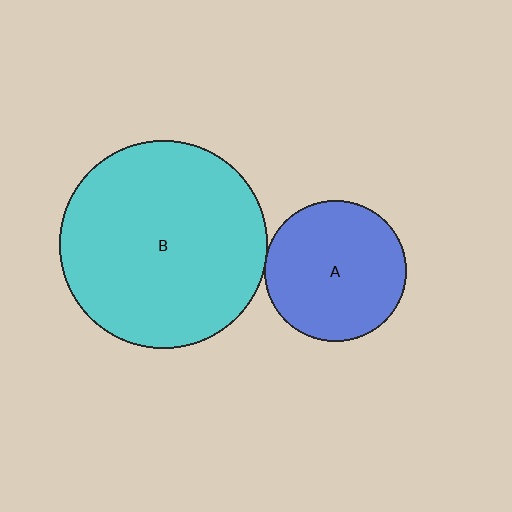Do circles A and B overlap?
Yes.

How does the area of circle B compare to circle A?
Approximately 2.1 times.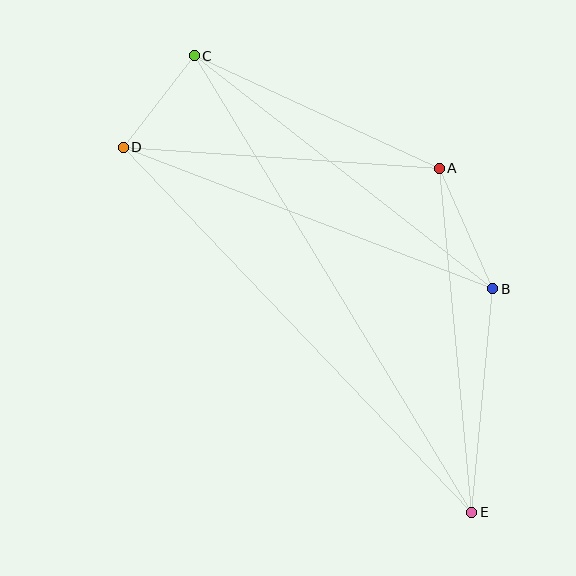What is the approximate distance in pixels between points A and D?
The distance between A and D is approximately 317 pixels.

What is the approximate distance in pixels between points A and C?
The distance between A and C is approximately 270 pixels.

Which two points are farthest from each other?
Points C and E are farthest from each other.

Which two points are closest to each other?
Points C and D are closest to each other.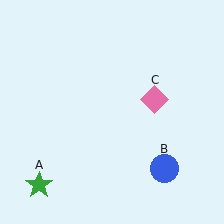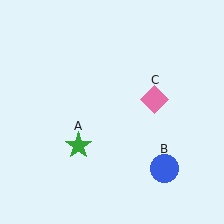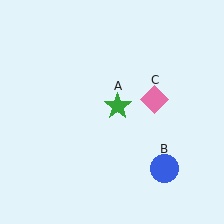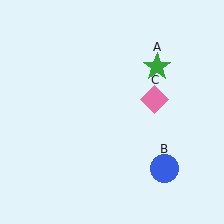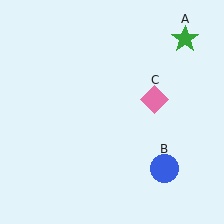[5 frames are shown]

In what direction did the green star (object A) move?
The green star (object A) moved up and to the right.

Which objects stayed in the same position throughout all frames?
Blue circle (object B) and pink diamond (object C) remained stationary.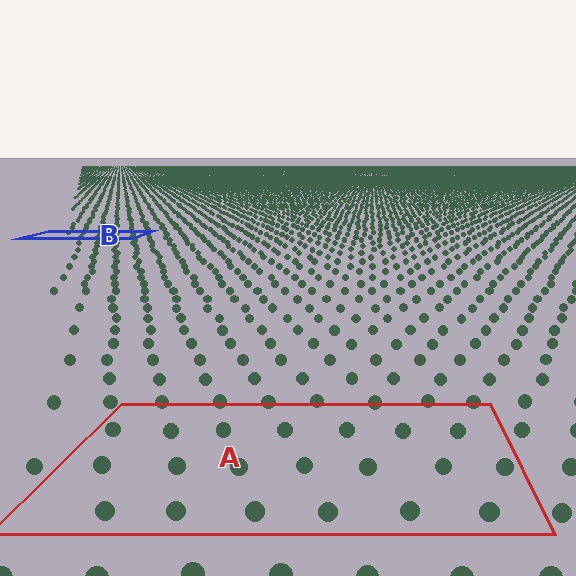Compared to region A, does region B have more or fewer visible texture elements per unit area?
Region B has more texture elements per unit area — they are packed more densely because it is farther away.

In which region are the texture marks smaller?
The texture marks are smaller in region B, because it is farther away.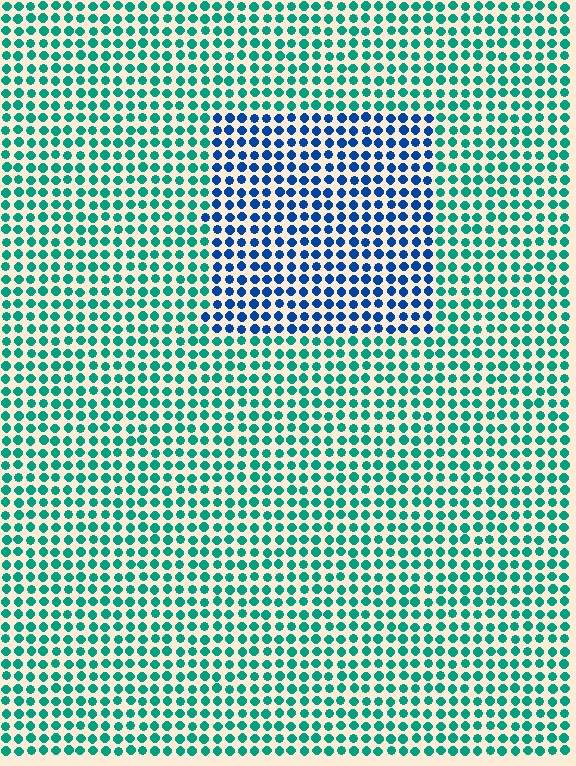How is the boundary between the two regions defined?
The boundary is defined purely by a slight shift in hue (about 48 degrees). Spacing, size, and orientation are identical on both sides.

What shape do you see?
I see a rectangle.